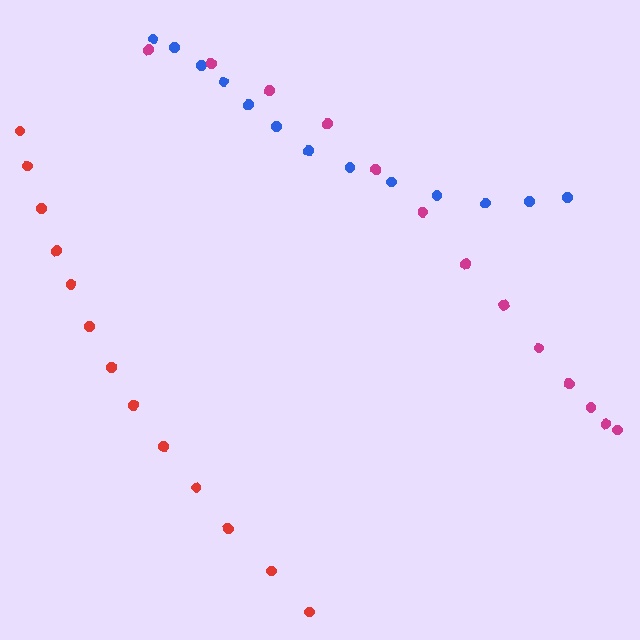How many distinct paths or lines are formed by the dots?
There are 3 distinct paths.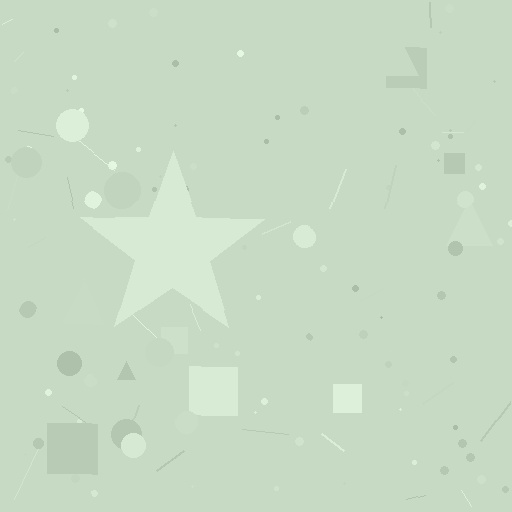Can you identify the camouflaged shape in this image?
The camouflaged shape is a star.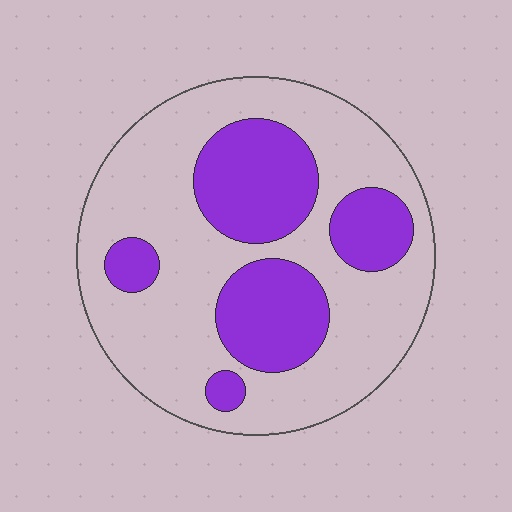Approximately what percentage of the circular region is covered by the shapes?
Approximately 30%.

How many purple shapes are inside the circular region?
5.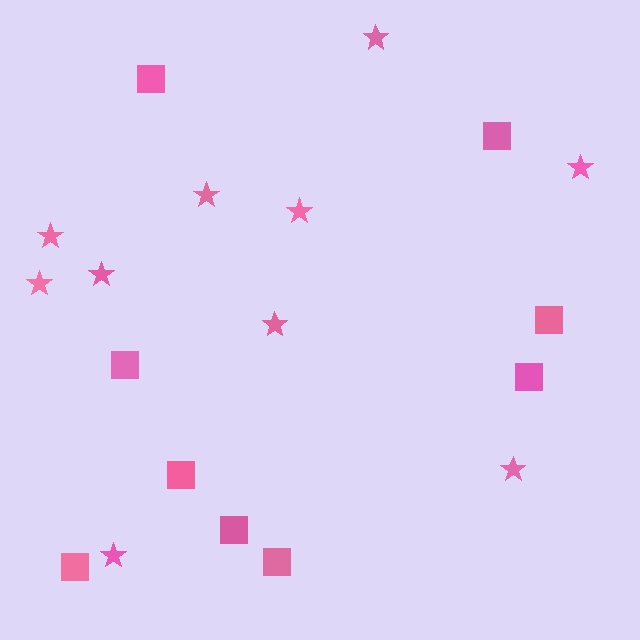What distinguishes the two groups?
There are 2 groups: one group of squares (9) and one group of stars (10).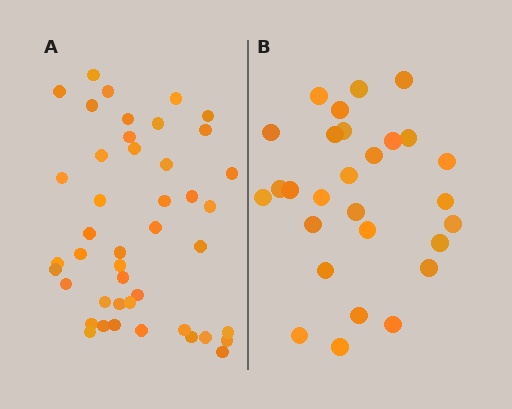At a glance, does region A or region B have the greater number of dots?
Region A (the left region) has more dots.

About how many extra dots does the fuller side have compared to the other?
Region A has approximately 15 more dots than region B.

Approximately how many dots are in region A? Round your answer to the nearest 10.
About 40 dots. (The exact count is 44, which rounds to 40.)